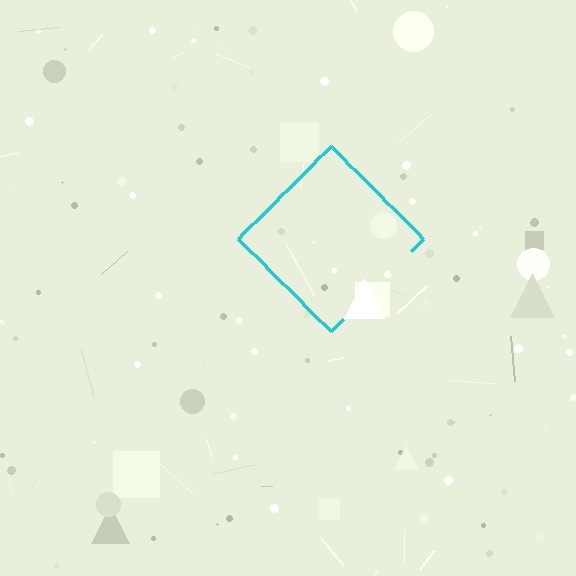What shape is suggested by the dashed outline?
The dashed outline suggests a diamond.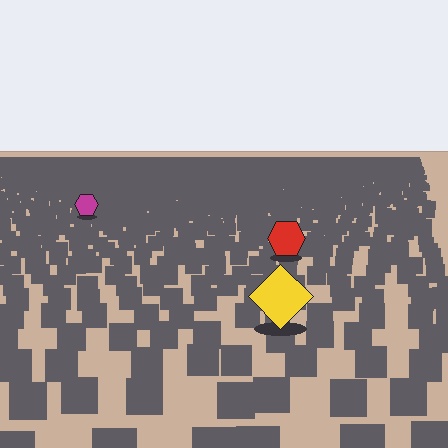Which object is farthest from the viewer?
The magenta hexagon is farthest from the viewer. It appears smaller and the ground texture around it is denser.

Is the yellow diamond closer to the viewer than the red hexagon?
Yes. The yellow diamond is closer — you can tell from the texture gradient: the ground texture is coarser near it.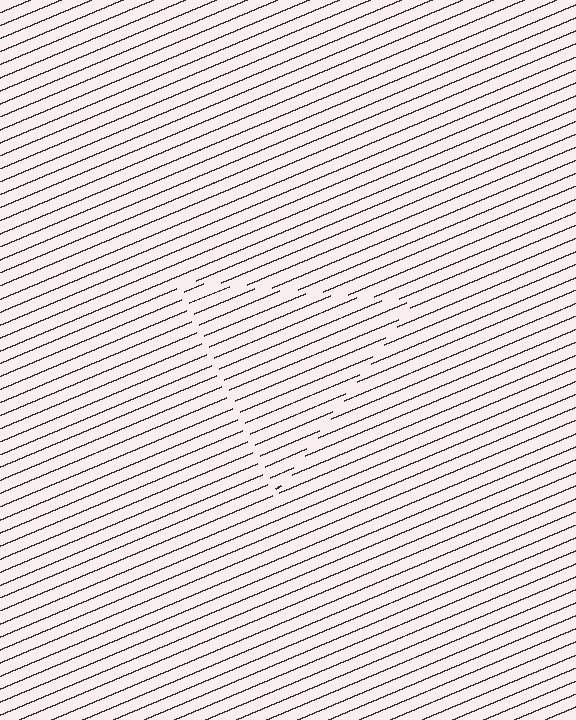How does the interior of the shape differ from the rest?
The interior of the shape contains the same grating, shifted by half a period — the contour is defined by the phase discontinuity where line-ends from the inner and outer gratings abut.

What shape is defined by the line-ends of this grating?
An illusory triangle. The interior of the shape contains the same grating, shifted by half a period — the contour is defined by the phase discontinuity where line-ends from the inner and outer gratings abut.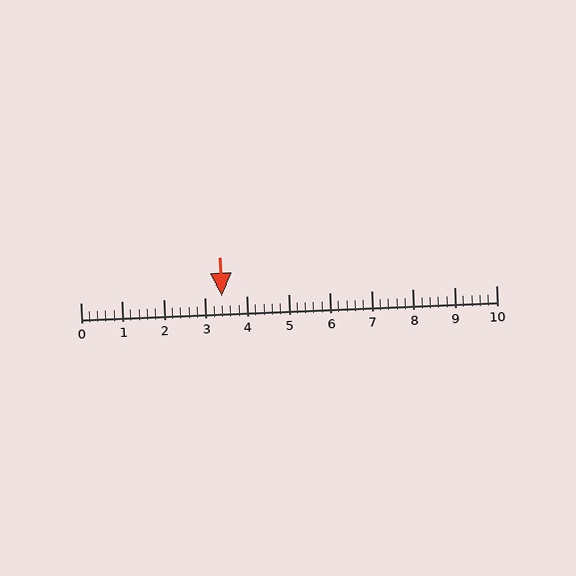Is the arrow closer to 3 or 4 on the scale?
The arrow is closer to 3.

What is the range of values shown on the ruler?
The ruler shows values from 0 to 10.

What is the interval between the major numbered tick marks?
The major tick marks are spaced 1 units apart.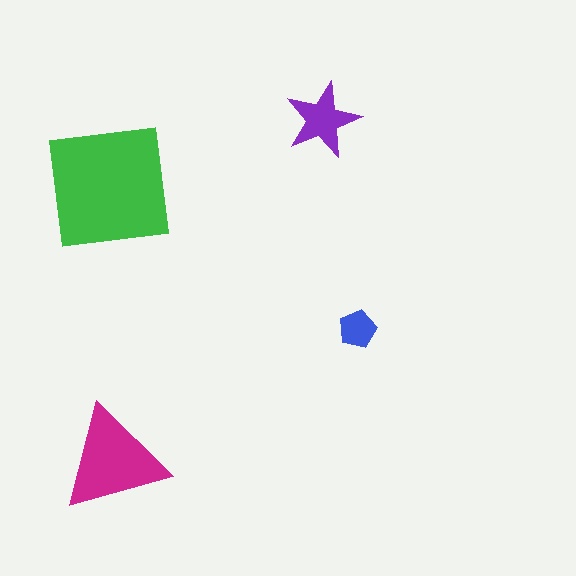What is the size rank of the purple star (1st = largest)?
3rd.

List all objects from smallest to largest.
The blue pentagon, the purple star, the magenta triangle, the green square.